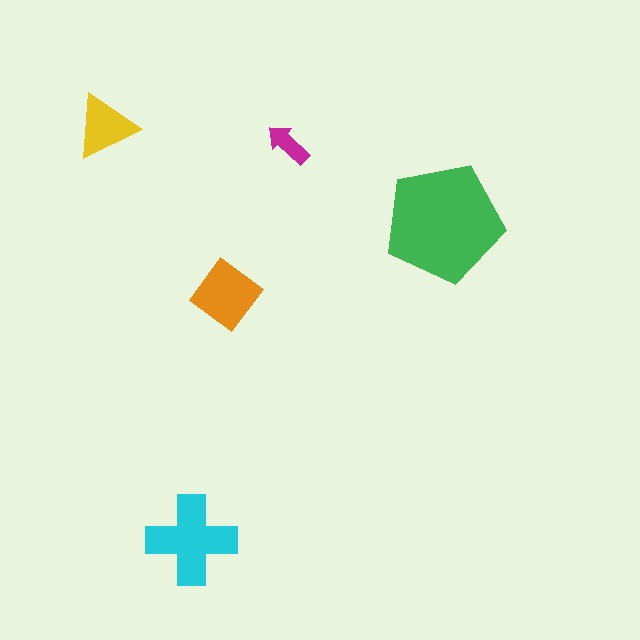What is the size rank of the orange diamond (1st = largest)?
3rd.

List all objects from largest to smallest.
The green pentagon, the cyan cross, the orange diamond, the yellow triangle, the magenta arrow.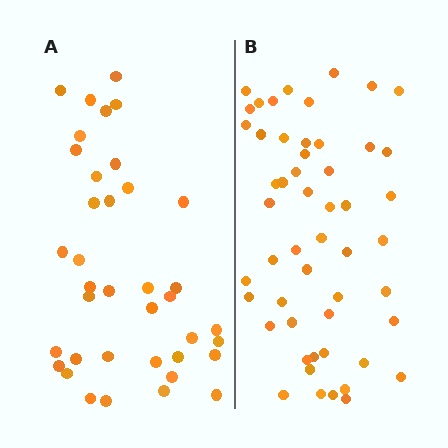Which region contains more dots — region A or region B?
Region B (the right region) has more dots.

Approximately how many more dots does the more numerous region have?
Region B has approximately 15 more dots than region A.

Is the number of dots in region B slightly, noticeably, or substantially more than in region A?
Region B has noticeably more, but not dramatically so. The ratio is roughly 1.4 to 1.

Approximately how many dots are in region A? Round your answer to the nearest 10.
About 40 dots. (The exact count is 38, which rounds to 40.)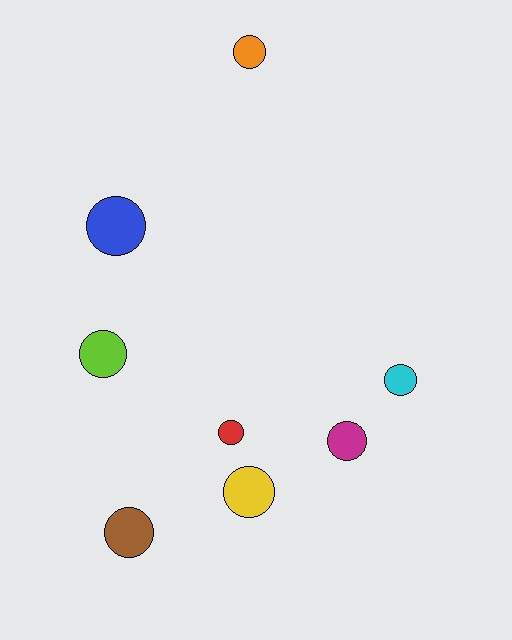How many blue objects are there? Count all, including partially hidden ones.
There is 1 blue object.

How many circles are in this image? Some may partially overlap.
There are 8 circles.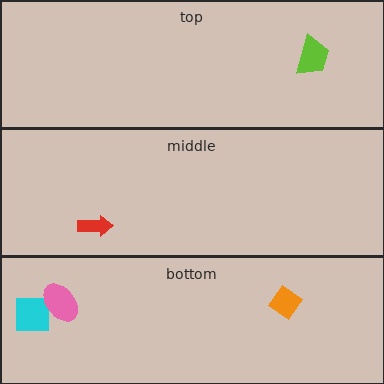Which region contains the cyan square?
The bottom region.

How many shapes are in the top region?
1.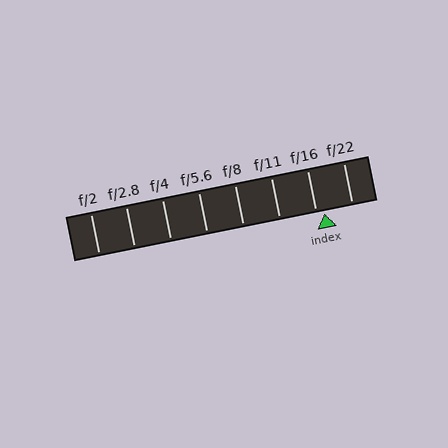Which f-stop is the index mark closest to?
The index mark is closest to f/16.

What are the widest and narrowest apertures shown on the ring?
The widest aperture shown is f/2 and the narrowest is f/22.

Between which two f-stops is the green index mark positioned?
The index mark is between f/16 and f/22.